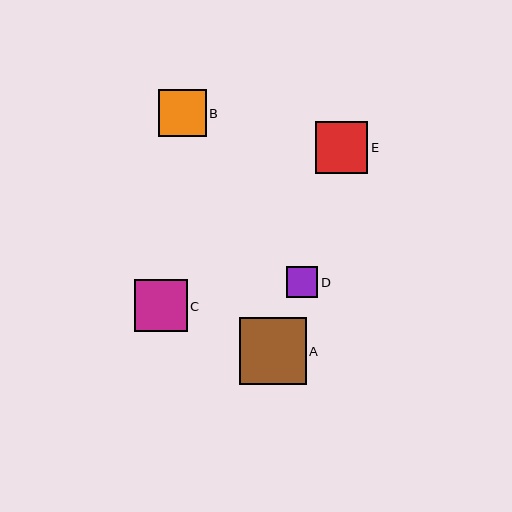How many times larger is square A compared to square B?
Square A is approximately 1.4 times the size of square B.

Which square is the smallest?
Square D is the smallest with a size of approximately 31 pixels.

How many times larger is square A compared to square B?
Square A is approximately 1.4 times the size of square B.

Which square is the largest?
Square A is the largest with a size of approximately 67 pixels.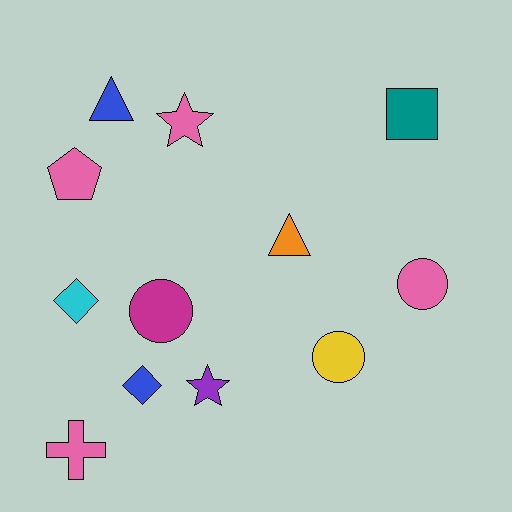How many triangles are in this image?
There are 2 triangles.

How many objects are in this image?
There are 12 objects.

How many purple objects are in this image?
There is 1 purple object.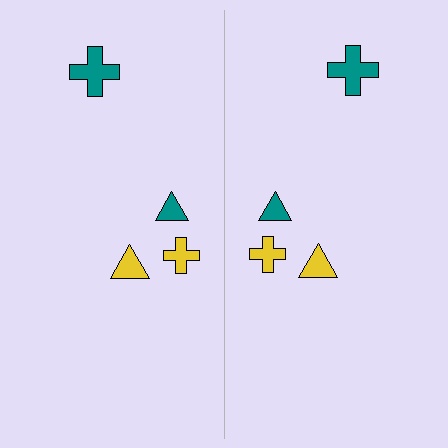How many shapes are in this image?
There are 8 shapes in this image.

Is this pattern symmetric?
Yes, this pattern has bilateral (reflection) symmetry.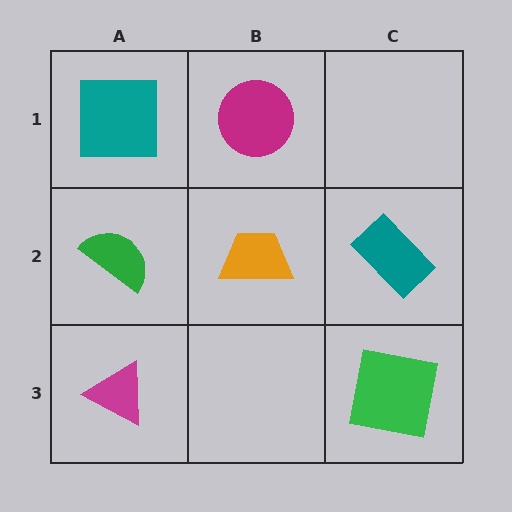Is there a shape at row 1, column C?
No, that cell is empty.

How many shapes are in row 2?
3 shapes.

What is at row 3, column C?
A green square.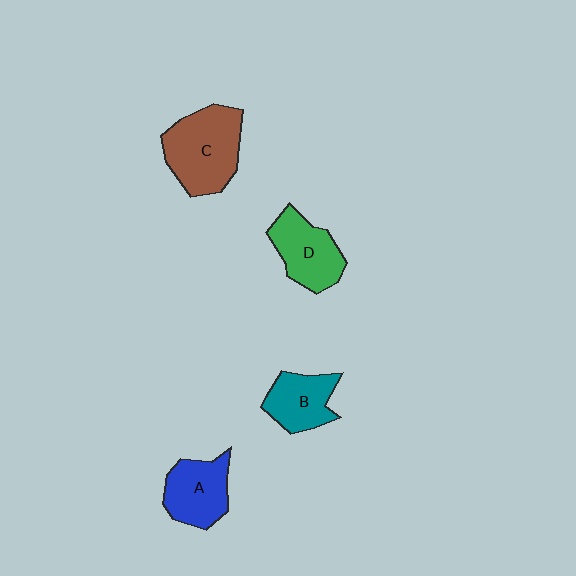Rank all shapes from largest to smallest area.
From largest to smallest: C (brown), D (green), A (blue), B (teal).